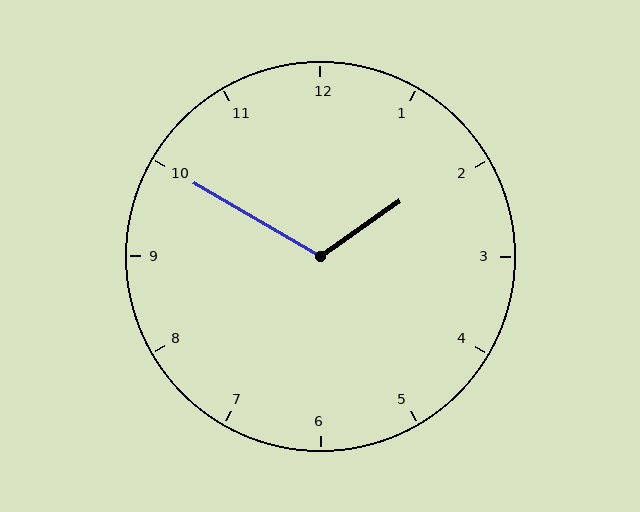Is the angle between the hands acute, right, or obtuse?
It is obtuse.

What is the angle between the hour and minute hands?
Approximately 115 degrees.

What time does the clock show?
1:50.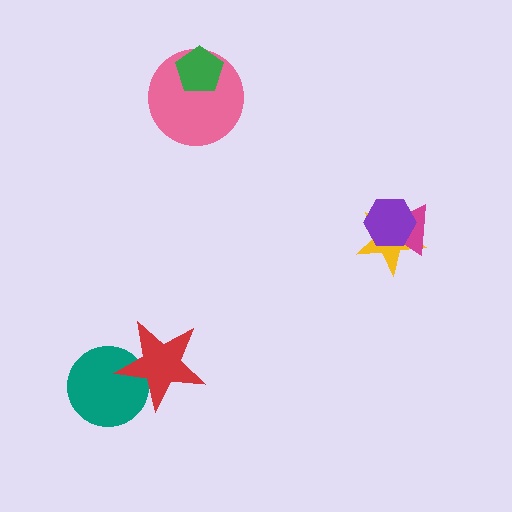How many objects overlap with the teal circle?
1 object overlaps with the teal circle.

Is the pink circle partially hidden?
Yes, it is partially covered by another shape.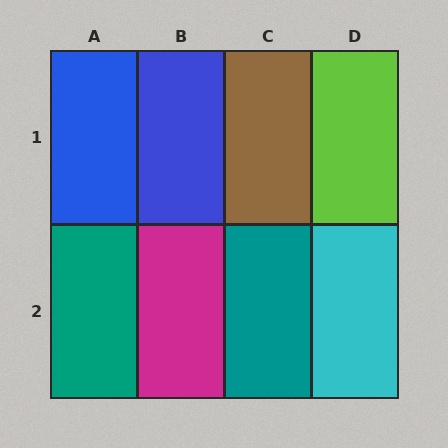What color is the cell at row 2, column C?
Teal.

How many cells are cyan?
1 cell is cyan.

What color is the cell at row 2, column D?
Cyan.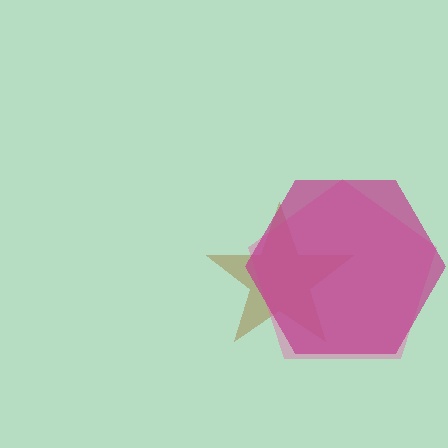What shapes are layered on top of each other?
The layered shapes are: a brown star, a pink pentagon, a magenta hexagon.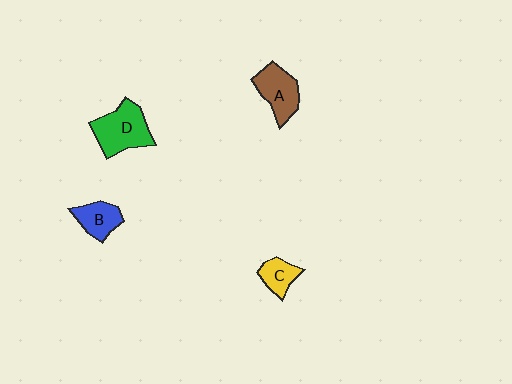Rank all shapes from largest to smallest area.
From largest to smallest: D (green), A (brown), B (blue), C (yellow).